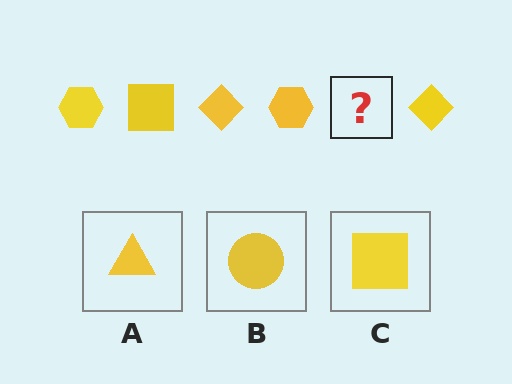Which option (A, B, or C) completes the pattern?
C.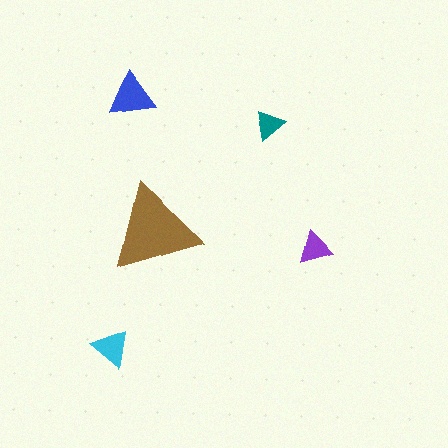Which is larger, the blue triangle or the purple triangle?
The blue one.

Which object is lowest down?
The cyan triangle is bottommost.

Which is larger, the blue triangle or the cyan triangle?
The blue one.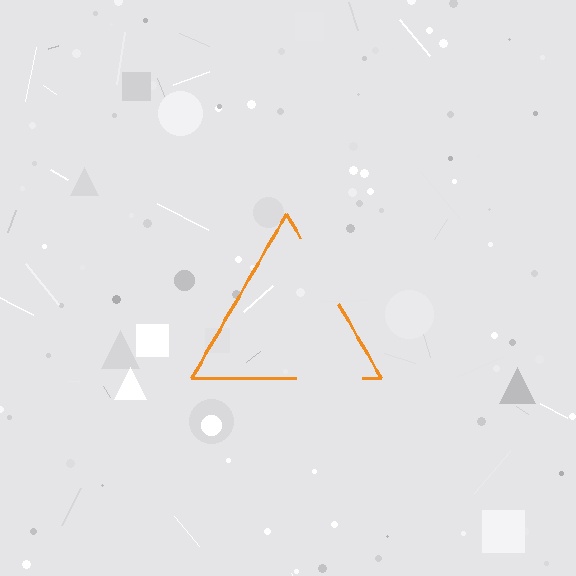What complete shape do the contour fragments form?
The contour fragments form a triangle.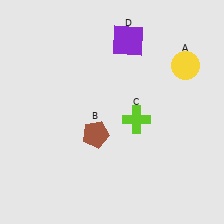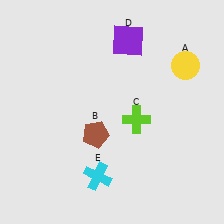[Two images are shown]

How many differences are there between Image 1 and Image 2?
There is 1 difference between the two images.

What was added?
A cyan cross (E) was added in Image 2.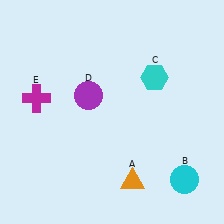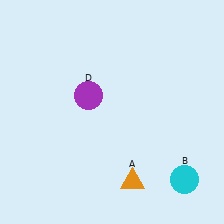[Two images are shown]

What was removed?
The magenta cross (E), the cyan hexagon (C) were removed in Image 2.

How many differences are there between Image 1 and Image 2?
There are 2 differences between the two images.